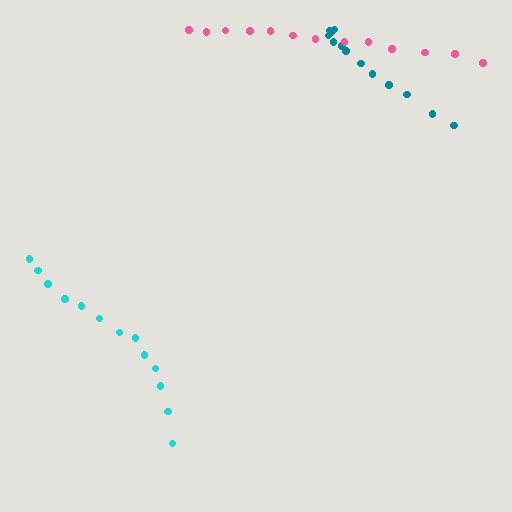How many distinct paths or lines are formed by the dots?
There are 3 distinct paths.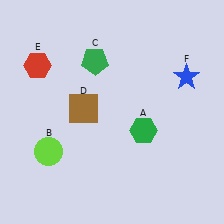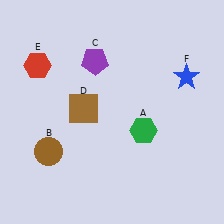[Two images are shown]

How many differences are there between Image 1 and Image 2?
There are 2 differences between the two images.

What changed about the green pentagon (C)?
In Image 1, C is green. In Image 2, it changed to purple.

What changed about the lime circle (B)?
In Image 1, B is lime. In Image 2, it changed to brown.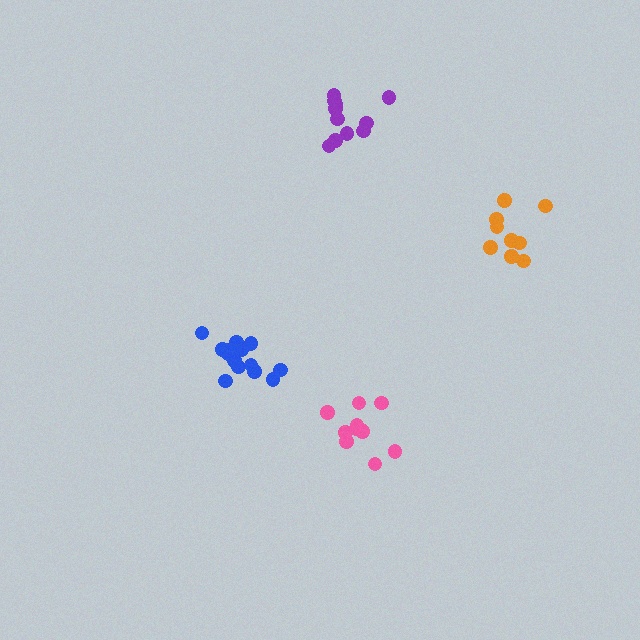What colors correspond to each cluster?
The clusters are colored: purple, pink, blue, orange.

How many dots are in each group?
Group 1: 11 dots, Group 2: 11 dots, Group 3: 14 dots, Group 4: 9 dots (45 total).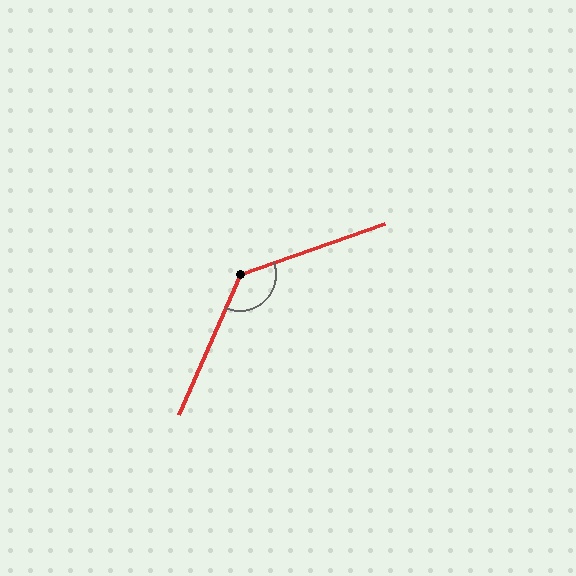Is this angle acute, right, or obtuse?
It is obtuse.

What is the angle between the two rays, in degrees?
Approximately 133 degrees.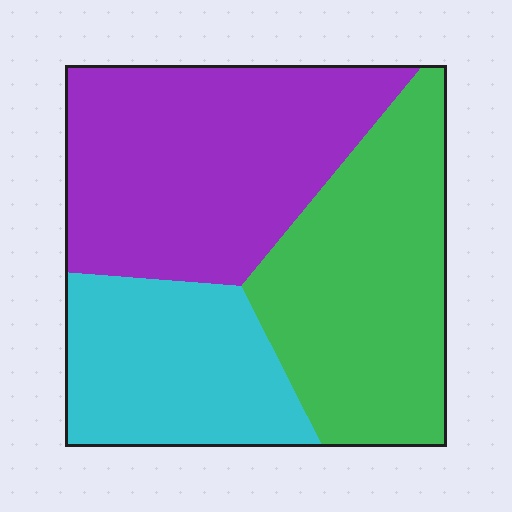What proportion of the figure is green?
Green takes up about three eighths (3/8) of the figure.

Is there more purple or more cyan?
Purple.